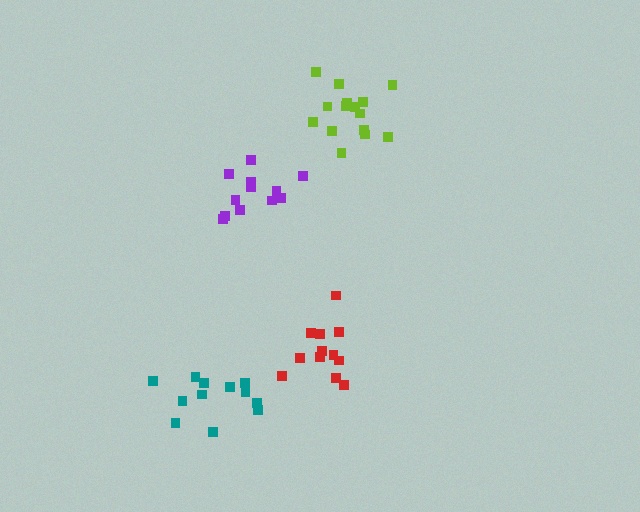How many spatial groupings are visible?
There are 4 spatial groupings.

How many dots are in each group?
Group 1: 12 dots, Group 2: 15 dots, Group 3: 12 dots, Group 4: 12 dots (51 total).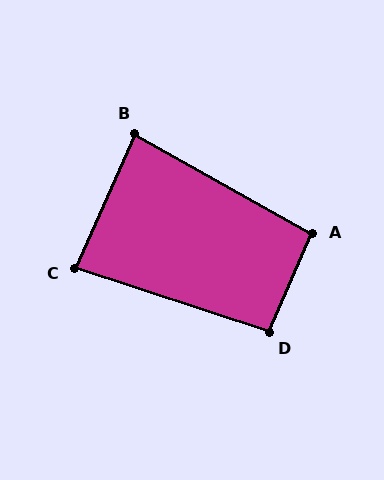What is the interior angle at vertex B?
Approximately 85 degrees (acute).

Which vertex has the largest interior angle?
A, at approximately 96 degrees.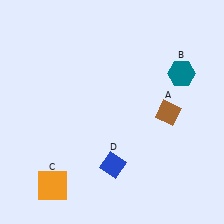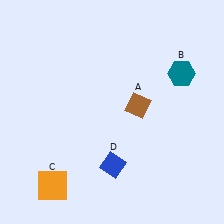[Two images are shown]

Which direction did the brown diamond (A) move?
The brown diamond (A) moved left.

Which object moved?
The brown diamond (A) moved left.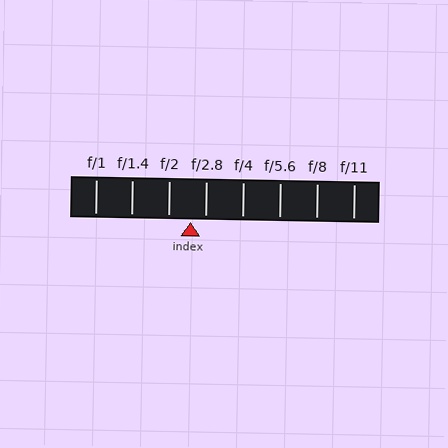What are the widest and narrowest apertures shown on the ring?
The widest aperture shown is f/1 and the narrowest is f/11.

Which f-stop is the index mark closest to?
The index mark is closest to f/2.8.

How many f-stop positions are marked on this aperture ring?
There are 8 f-stop positions marked.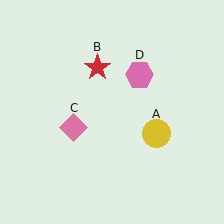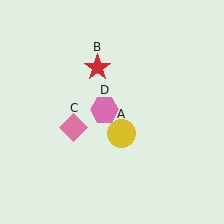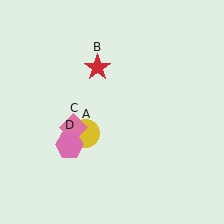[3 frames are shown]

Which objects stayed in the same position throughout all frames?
Red star (object B) and pink diamond (object C) remained stationary.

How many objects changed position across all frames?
2 objects changed position: yellow circle (object A), pink hexagon (object D).